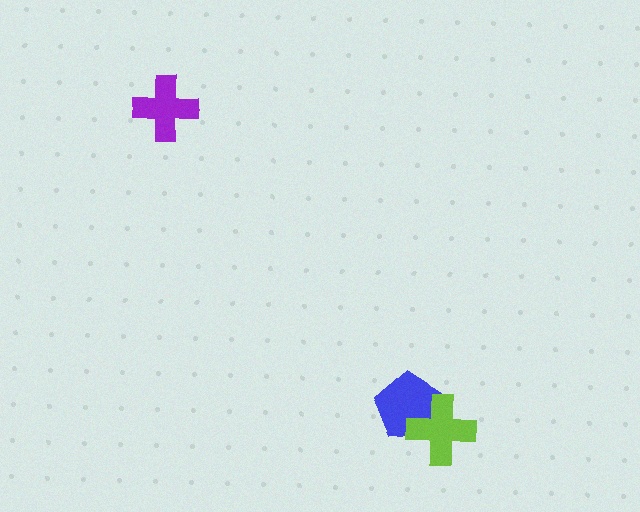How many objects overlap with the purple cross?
0 objects overlap with the purple cross.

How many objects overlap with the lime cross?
1 object overlaps with the lime cross.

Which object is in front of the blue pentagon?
The lime cross is in front of the blue pentagon.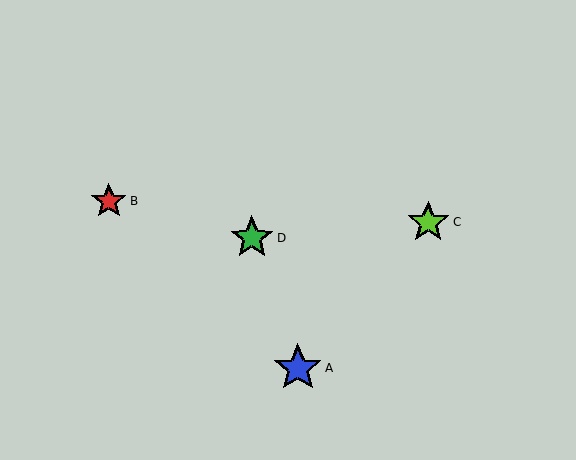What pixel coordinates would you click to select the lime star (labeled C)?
Click at (428, 222) to select the lime star C.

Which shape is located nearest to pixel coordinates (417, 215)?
The lime star (labeled C) at (428, 222) is nearest to that location.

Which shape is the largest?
The blue star (labeled A) is the largest.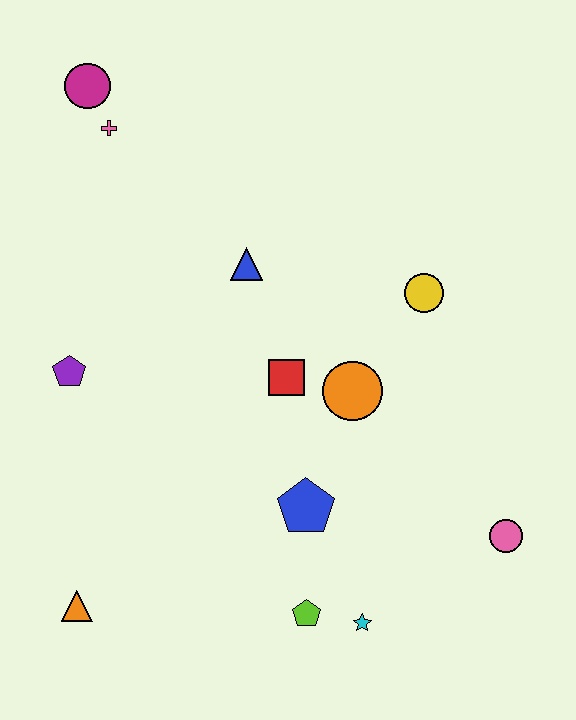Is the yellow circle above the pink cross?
No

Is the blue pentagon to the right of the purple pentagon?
Yes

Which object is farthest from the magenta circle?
The pink circle is farthest from the magenta circle.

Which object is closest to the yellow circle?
The orange circle is closest to the yellow circle.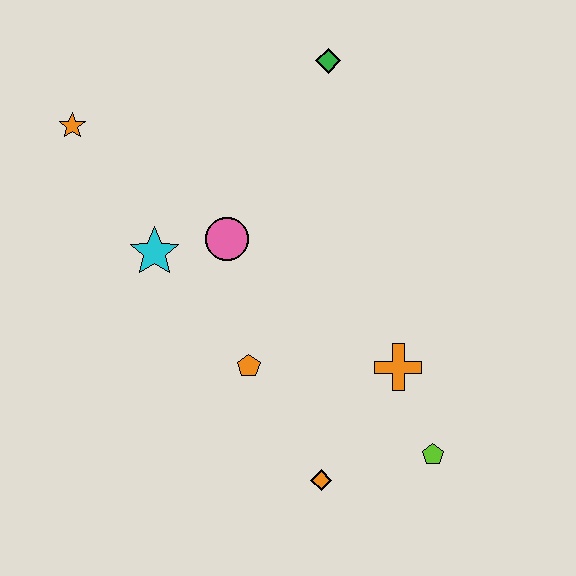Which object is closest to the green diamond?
The pink circle is closest to the green diamond.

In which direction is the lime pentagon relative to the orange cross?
The lime pentagon is below the orange cross.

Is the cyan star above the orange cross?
Yes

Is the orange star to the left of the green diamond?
Yes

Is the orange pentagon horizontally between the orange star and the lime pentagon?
Yes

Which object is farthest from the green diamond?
The orange diamond is farthest from the green diamond.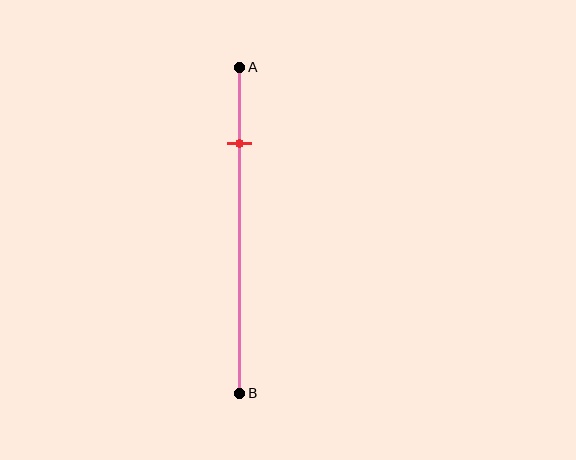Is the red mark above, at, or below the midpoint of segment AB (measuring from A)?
The red mark is above the midpoint of segment AB.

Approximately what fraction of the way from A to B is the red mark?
The red mark is approximately 25% of the way from A to B.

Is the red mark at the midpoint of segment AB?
No, the mark is at about 25% from A, not at the 50% midpoint.